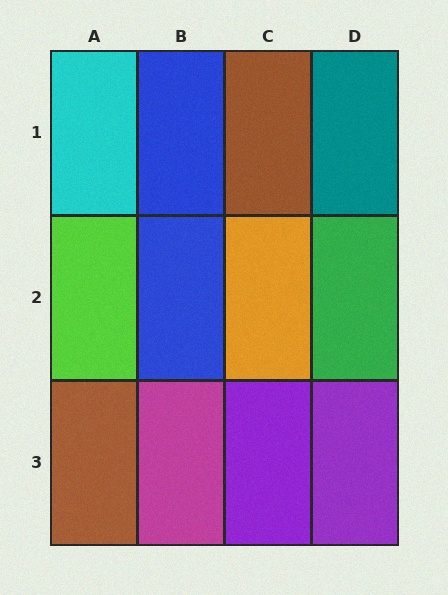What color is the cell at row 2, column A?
Lime.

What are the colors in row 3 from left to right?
Brown, magenta, purple, purple.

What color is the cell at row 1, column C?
Brown.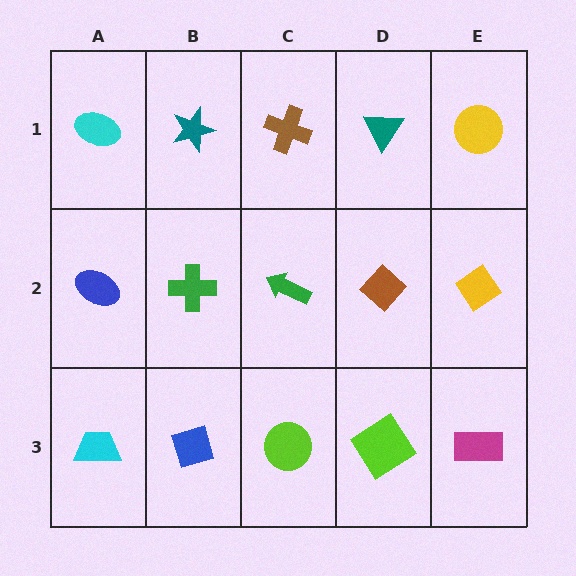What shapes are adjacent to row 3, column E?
A yellow diamond (row 2, column E), a lime diamond (row 3, column D).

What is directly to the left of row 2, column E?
A brown diamond.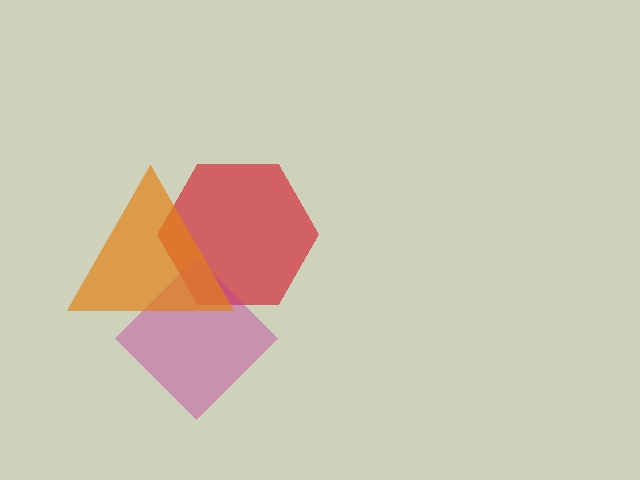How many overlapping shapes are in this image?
There are 3 overlapping shapes in the image.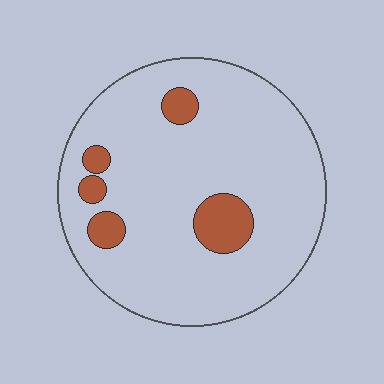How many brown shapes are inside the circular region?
5.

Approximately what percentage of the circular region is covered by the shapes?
Approximately 10%.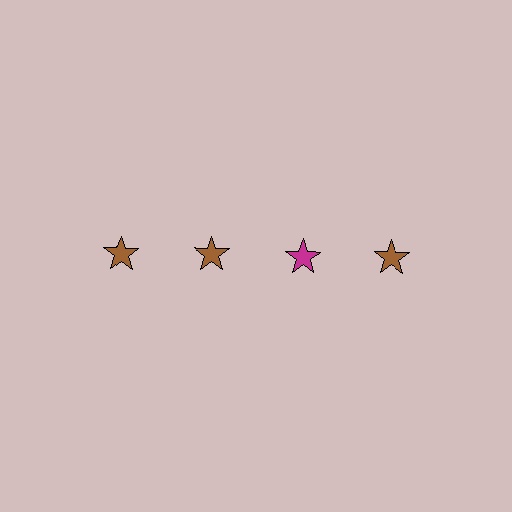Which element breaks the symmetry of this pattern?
The magenta star in the top row, center column breaks the symmetry. All other shapes are brown stars.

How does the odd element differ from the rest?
It has a different color: magenta instead of brown.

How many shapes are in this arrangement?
There are 4 shapes arranged in a grid pattern.